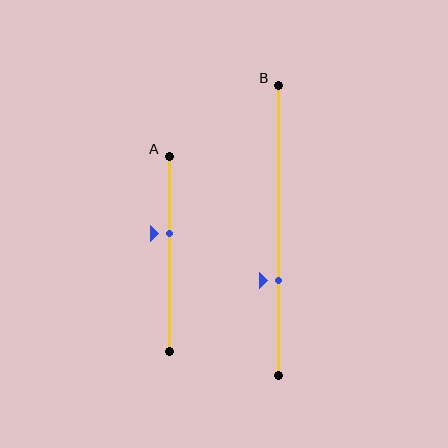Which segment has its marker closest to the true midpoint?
Segment A has its marker closest to the true midpoint.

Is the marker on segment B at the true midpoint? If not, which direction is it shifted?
No, the marker on segment B is shifted downward by about 17% of the segment length.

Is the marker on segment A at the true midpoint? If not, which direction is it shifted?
No, the marker on segment A is shifted upward by about 10% of the segment length.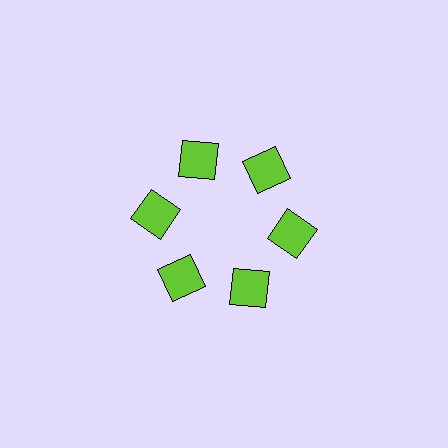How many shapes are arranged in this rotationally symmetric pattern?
There are 6 shapes, arranged in 6 groups of 1.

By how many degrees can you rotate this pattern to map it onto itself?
The pattern maps onto itself every 60 degrees of rotation.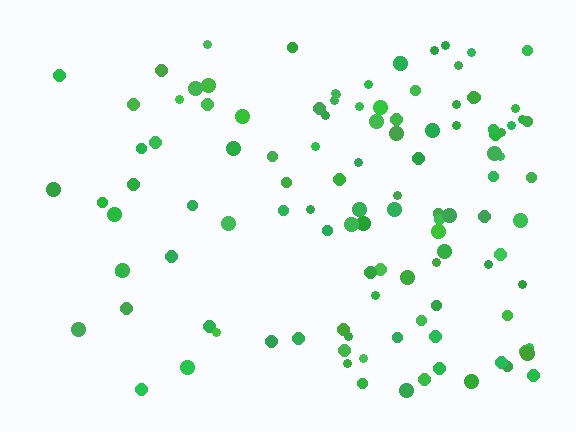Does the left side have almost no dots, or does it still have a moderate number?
Still a moderate number, just noticeably fewer than the right.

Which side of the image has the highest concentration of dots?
The right.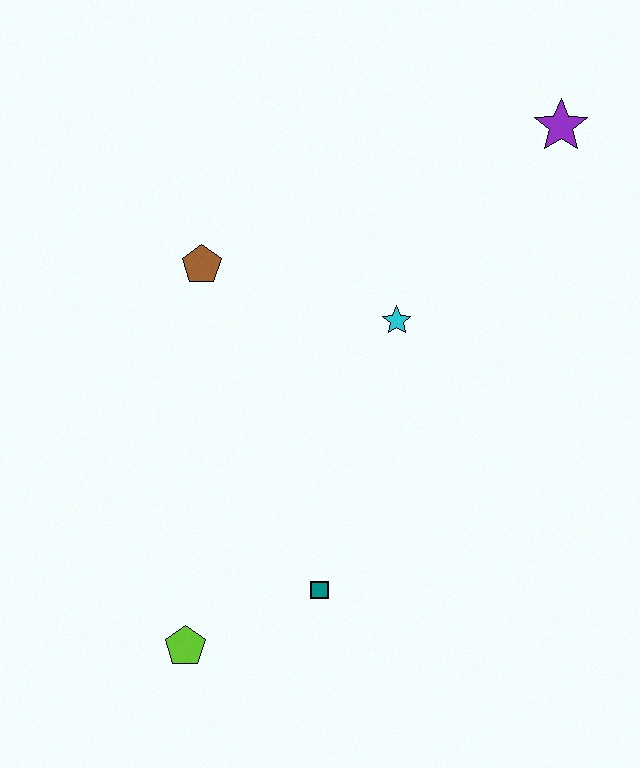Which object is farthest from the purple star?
The lime pentagon is farthest from the purple star.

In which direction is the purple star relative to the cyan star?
The purple star is above the cyan star.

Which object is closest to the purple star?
The cyan star is closest to the purple star.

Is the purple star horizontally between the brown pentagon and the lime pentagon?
No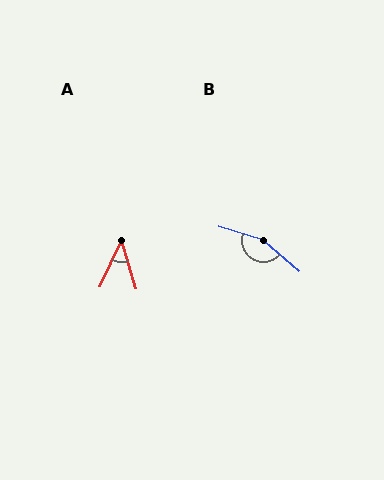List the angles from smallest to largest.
A (41°), B (156°).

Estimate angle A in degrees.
Approximately 41 degrees.